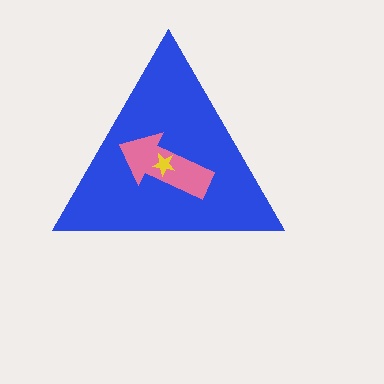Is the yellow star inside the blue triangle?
Yes.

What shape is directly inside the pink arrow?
The yellow star.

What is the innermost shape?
The yellow star.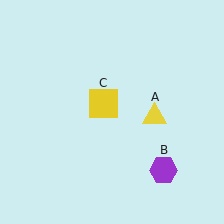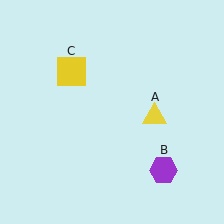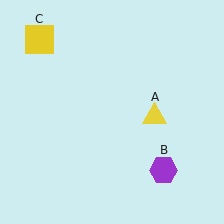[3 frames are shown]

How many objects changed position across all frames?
1 object changed position: yellow square (object C).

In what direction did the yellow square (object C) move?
The yellow square (object C) moved up and to the left.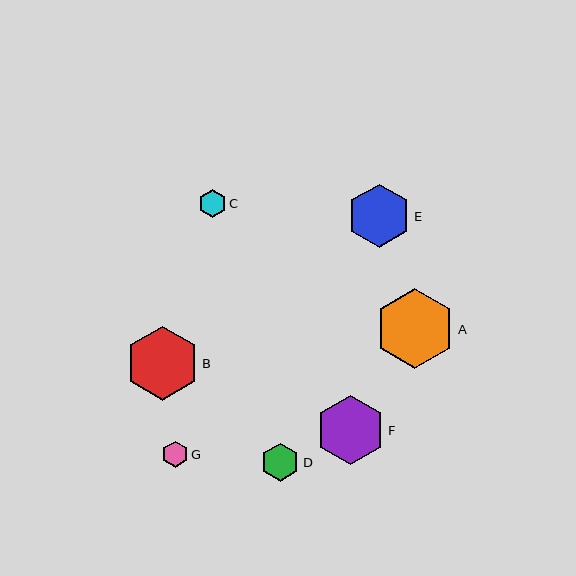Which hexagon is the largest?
Hexagon A is the largest with a size of approximately 80 pixels.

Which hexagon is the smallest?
Hexagon G is the smallest with a size of approximately 26 pixels.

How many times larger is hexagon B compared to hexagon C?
Hexagon B is approximately 2.6 times the size of hexagon C.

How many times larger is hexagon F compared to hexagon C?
Hexagon F is approximately 2.5 times the size of hexagon C.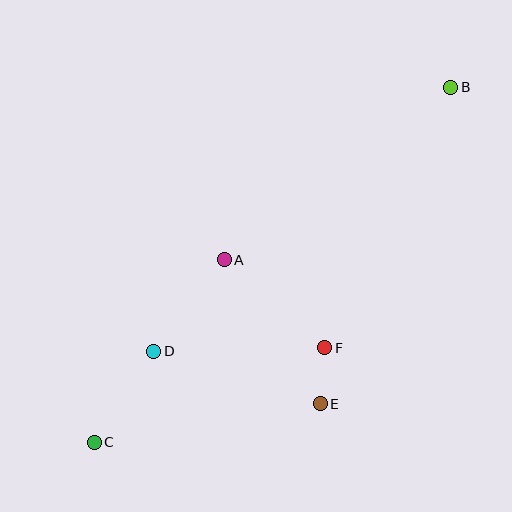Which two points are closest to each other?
Points E and F are closest to each other.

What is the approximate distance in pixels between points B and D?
The distance between B and D is approximately 397 pixels.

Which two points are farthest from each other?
Points B and C are farthest from each other.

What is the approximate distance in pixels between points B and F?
The distance between B and F is approximately 289 pixels.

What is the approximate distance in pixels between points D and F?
The distance between D and F is approximately 171 pixels.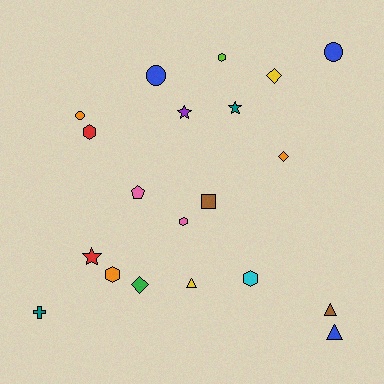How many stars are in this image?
There are 3 stars.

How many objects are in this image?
There are 20 objects.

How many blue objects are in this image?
There are 3 blue objects.